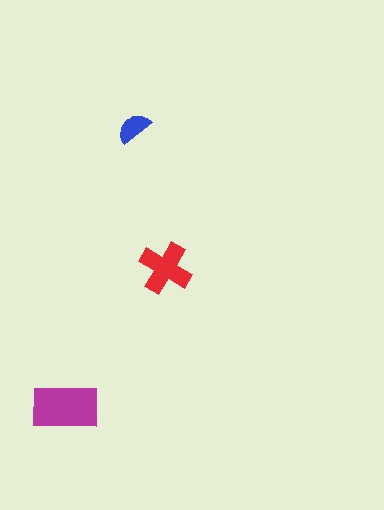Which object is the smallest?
The blue semicircle.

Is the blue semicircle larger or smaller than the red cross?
Smaller.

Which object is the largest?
The magenta rectangle.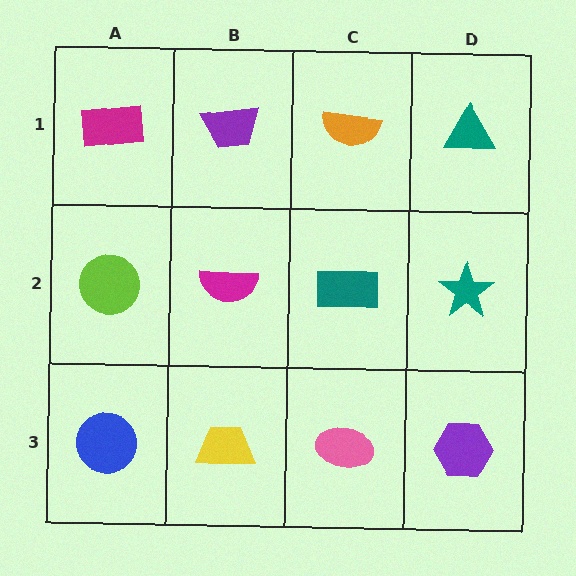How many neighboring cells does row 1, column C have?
3.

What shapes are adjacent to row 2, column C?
An orange semicircle (row 1, column C), a pink ellipse (row 3, column C), a magenta semicircle (row 2, column B), a teal star (row 2, column D).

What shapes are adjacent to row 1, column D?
A teal star (row 2, column D), an orange semicircle (row 1, column C).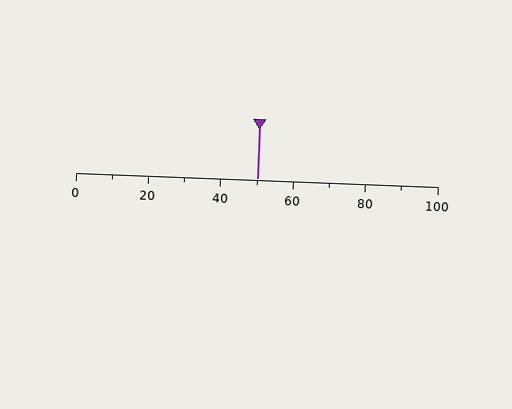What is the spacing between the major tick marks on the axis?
The major ticks are spaced 20 apart.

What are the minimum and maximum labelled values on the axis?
The axis runs from 0 to 100.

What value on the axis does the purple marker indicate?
The marker indicates approximately 50.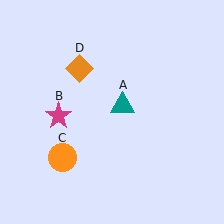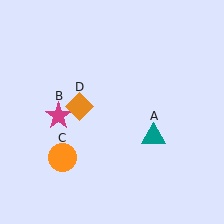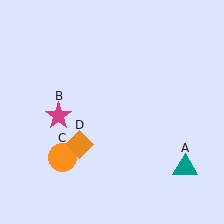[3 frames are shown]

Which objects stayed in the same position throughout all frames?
Magenta star (object B) and orange circle (object C) remained stationary.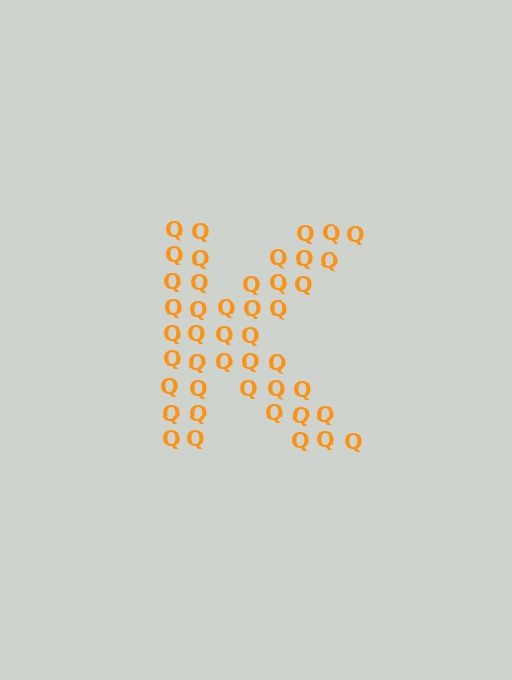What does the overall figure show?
The overall figure shows the letter K.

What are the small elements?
The small elements are letter Q's.